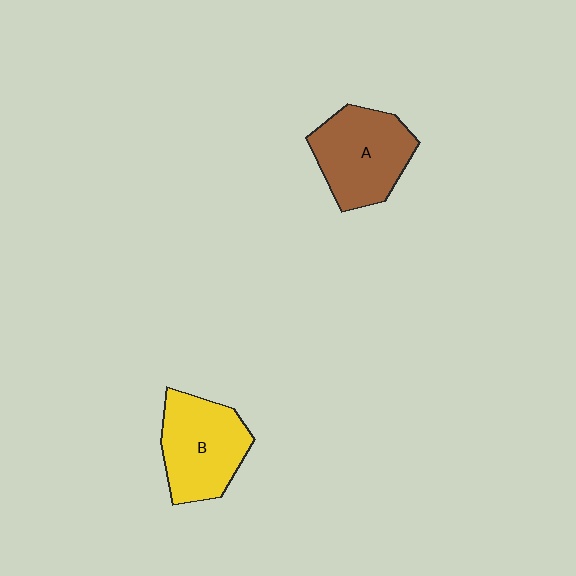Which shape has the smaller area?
Shape B (yellow).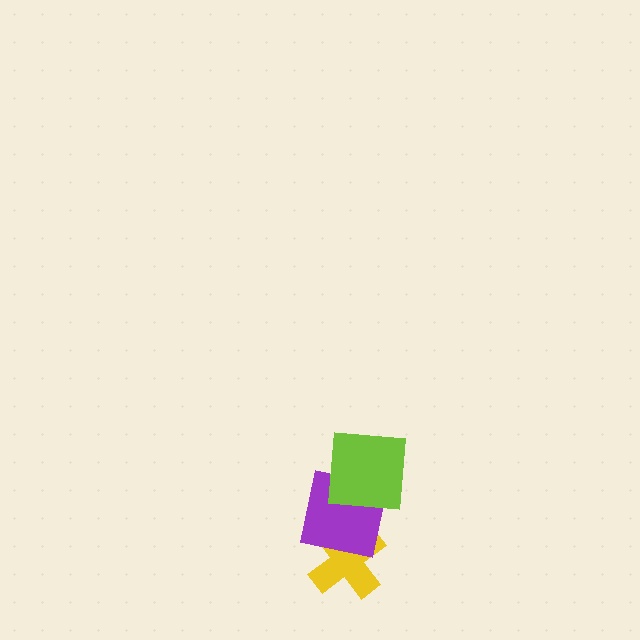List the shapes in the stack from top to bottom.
From top to bottom: the lime square, the purple square, the yellow cross.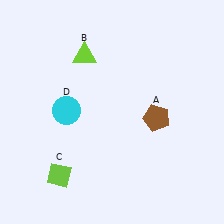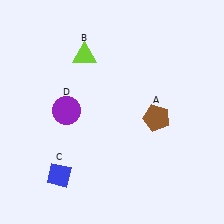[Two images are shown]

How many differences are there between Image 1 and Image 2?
There are 2 differences between the two images.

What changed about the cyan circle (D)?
In Image 1, D is cyan. In Image 2, it changed to purple.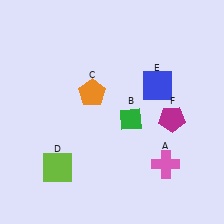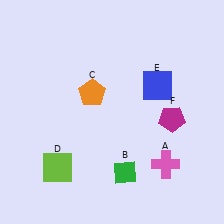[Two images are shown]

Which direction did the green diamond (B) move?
The green diamond (B) moved down.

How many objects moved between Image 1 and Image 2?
1 object moved between the two images.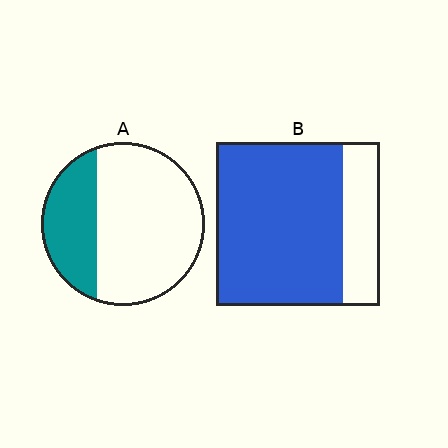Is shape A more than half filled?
No.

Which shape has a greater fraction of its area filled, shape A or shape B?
Shape B.